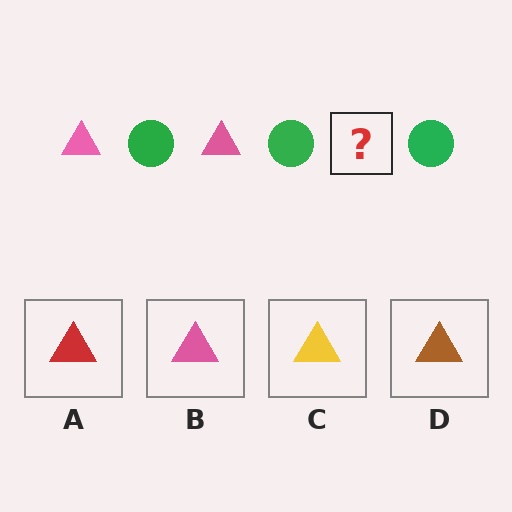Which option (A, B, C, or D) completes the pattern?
B.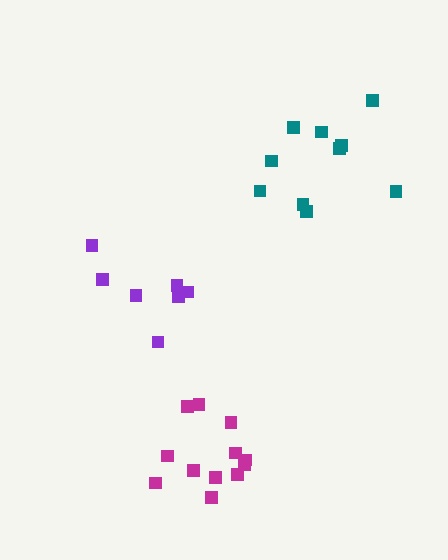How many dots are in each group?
Group 1: 10 dots, Group 2: 7 dots, Group 3: 12 dots (29 total).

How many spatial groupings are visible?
There are 3 spatial groupings.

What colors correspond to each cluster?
The clusters are colored: teal, purple, magenta.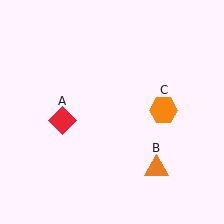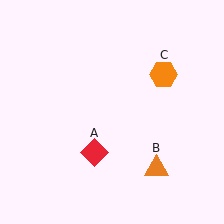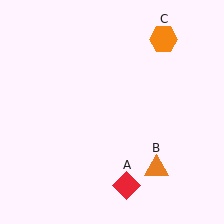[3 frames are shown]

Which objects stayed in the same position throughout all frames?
Orange triangle (object B) remained stationary.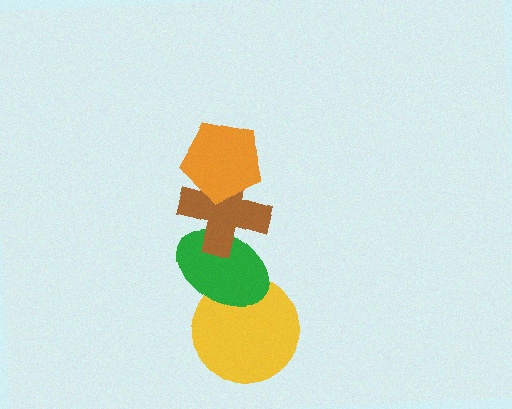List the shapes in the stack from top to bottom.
From top to bottom: the orange pentagon, the brown cross, the green ellipse, the yellow circle.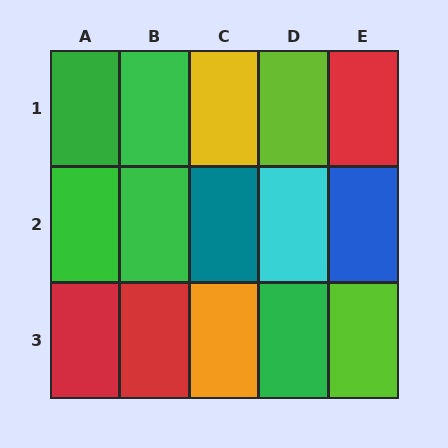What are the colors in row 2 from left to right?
Green, green, teal, cyan, blue.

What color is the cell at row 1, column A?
Green.